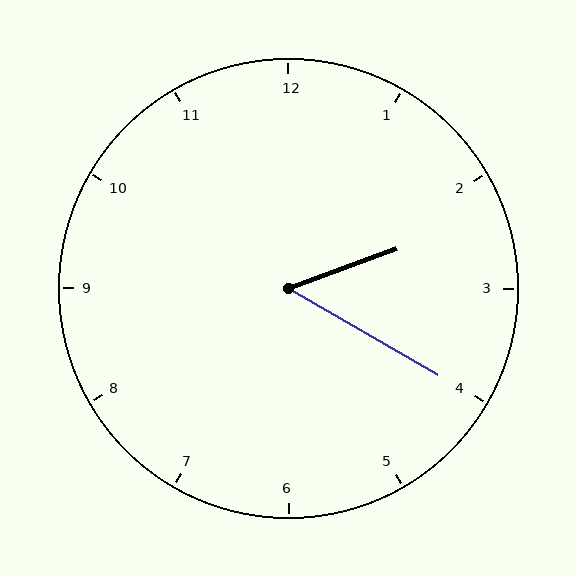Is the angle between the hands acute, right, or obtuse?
It is acute.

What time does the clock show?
2:20.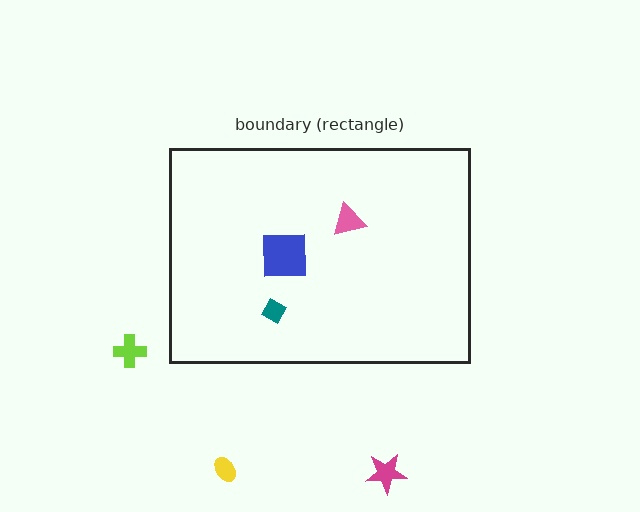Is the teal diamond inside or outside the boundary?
Inside.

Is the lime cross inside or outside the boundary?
Outside.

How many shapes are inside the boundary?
3 inside, 3 outside.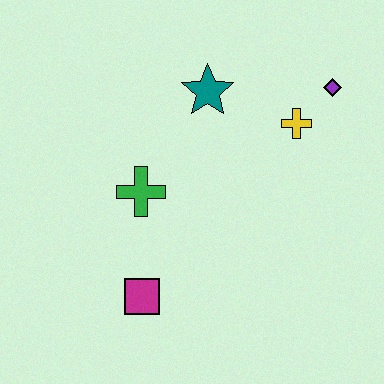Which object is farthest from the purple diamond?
The magenta square is farthest from the purple diamond.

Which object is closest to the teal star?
The yellow cross is closest to the teal star.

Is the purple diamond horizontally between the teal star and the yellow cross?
No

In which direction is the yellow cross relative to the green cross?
The yellow cross is to the right of the green cross.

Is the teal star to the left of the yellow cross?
Yes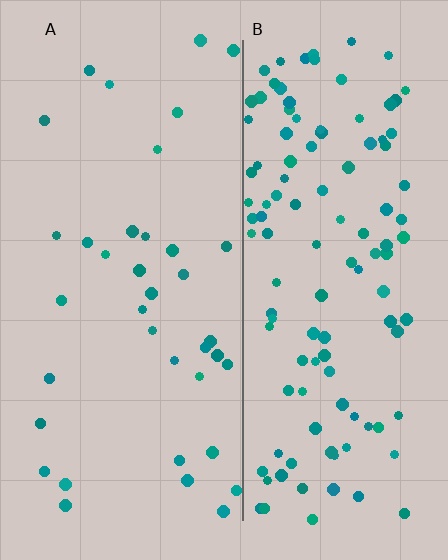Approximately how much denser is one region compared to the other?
Approximately 3.2× — region B over region A.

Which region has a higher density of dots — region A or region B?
B (the right).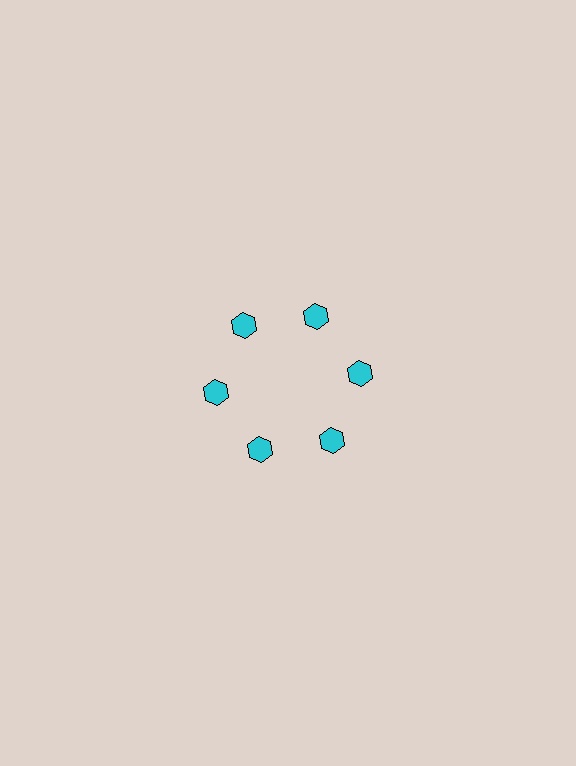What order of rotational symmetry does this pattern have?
This pattern has 6-fold rotational symmetry.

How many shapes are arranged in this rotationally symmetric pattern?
There are 6 shapes, arranged in 6 groups of 1.